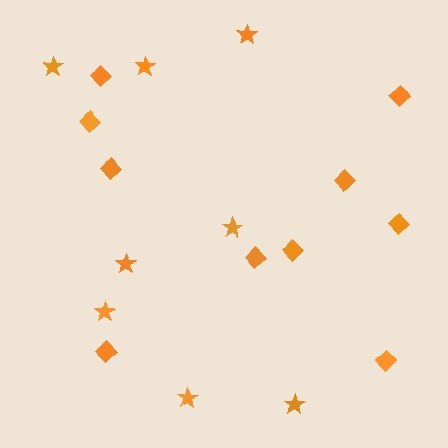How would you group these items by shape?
There are 2 groups: one group of diamonds (10) and one group of stars (8).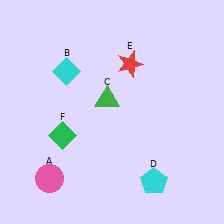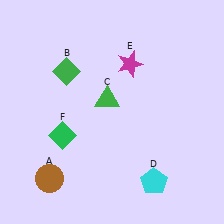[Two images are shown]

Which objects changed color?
A changed from pink to brown. B changed from cyan to green. E changed from red to magenta.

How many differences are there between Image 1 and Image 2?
There are 3 differences between the two images.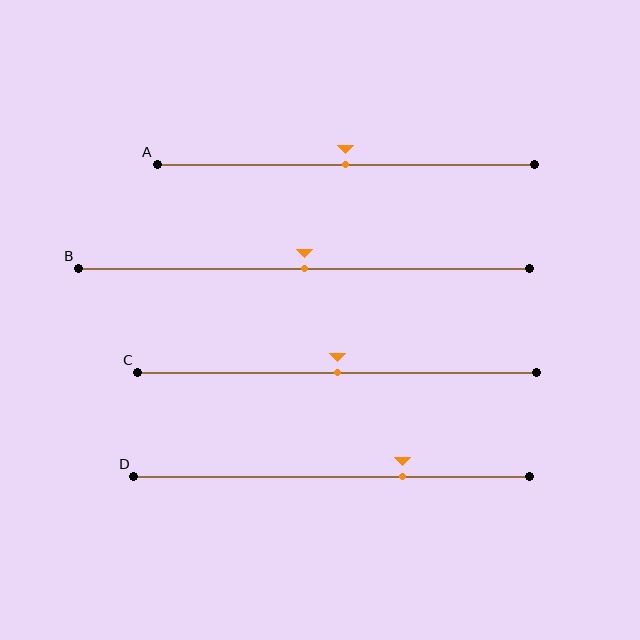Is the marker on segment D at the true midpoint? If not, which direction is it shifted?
No, the marker on segment D is shifted to the right by about 18% of the segment length.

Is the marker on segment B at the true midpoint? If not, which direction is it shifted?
Yes, the marker on segment B is at the true midpoint.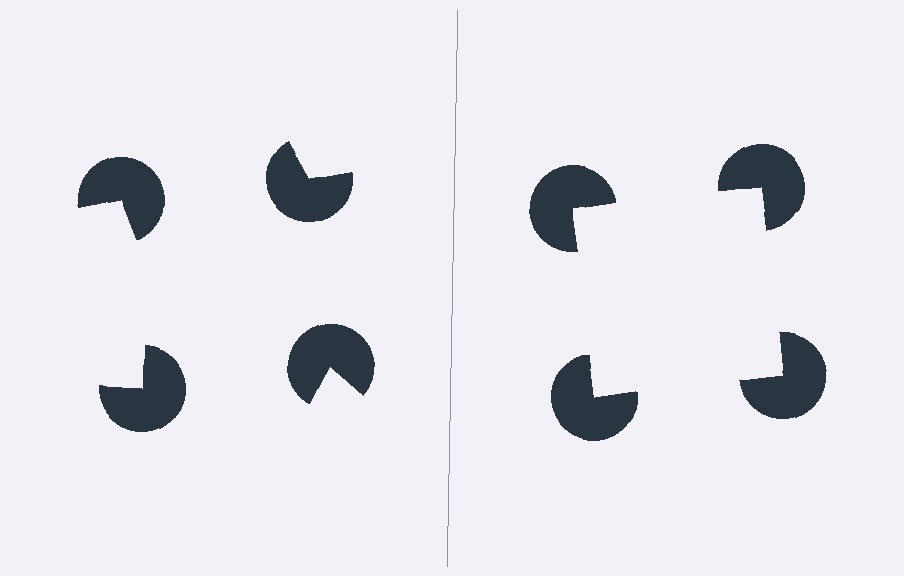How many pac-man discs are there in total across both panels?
8 — 4 on each side.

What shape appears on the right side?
An illusory square.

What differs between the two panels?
The pac-man discs are positioned identically on both sides; only the wedge orientations differ. On the right they align to a square; on the left they are misaligned.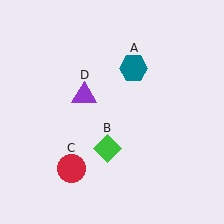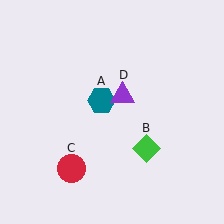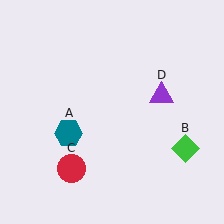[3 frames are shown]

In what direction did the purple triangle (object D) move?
The purple triangle (object D) moved right.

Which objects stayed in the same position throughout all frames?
Red circle (object C) remained stationary.